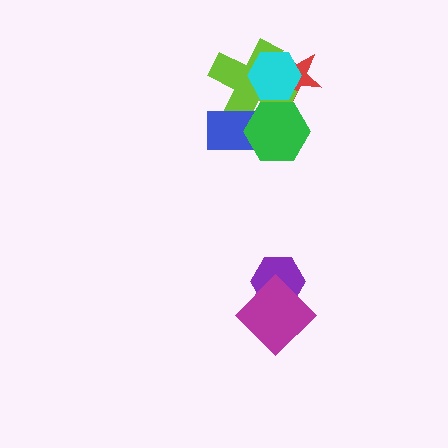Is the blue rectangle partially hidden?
Yes, it is partially covered by another shape.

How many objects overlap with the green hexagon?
2 objects overlap with the green hexagon.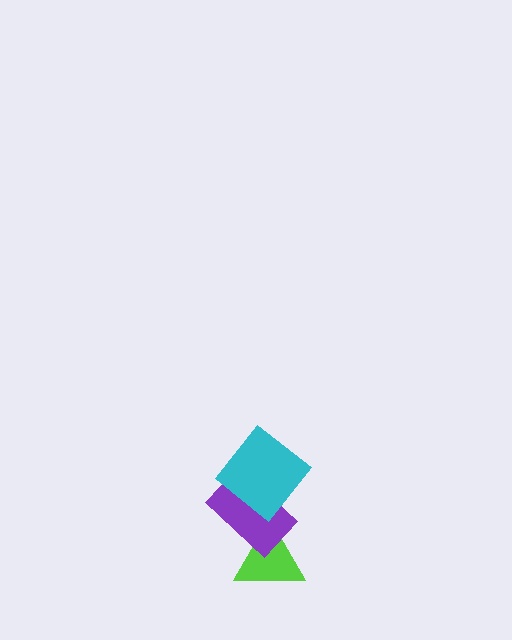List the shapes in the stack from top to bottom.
From top to bottom: the cyan diamond, the purple rectangle, the lime triangle.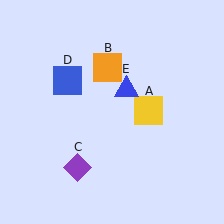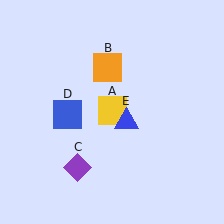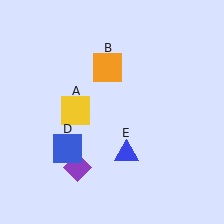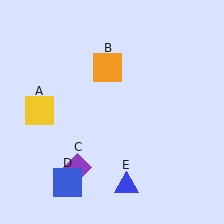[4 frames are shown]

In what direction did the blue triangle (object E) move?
The blue triangle (object E) moved down.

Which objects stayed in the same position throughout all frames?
Orange square (object B) and purple diamond (object C) remained stationary.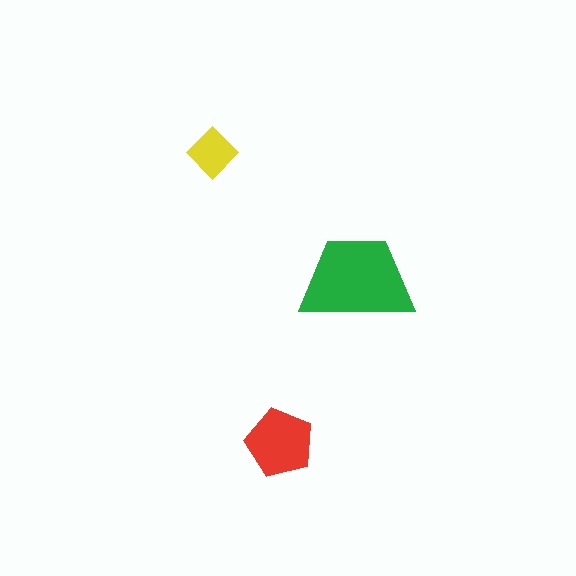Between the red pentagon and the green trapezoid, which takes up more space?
The green trapezoid.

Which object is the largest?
The green trapezoid.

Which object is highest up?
The yellow diamond is topmost.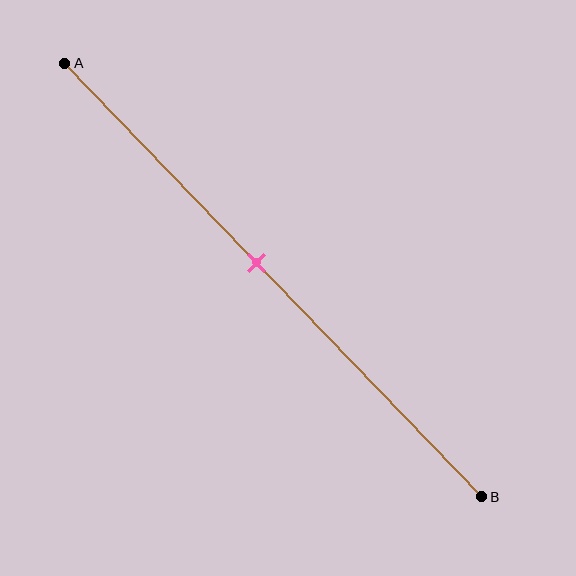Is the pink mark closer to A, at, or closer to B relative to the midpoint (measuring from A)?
The pink mark is closer to point A than the midpoint of segment AB.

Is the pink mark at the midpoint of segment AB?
No, the mark is at about 45% from A, not at the 50% midpoint.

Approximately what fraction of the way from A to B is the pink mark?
The pink mark is approximately 45% of the way from A to B.